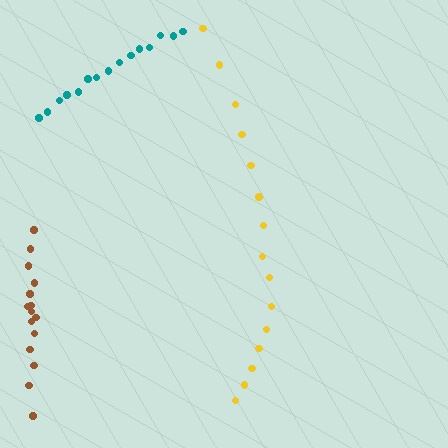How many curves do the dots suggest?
There are 3 distinct paths.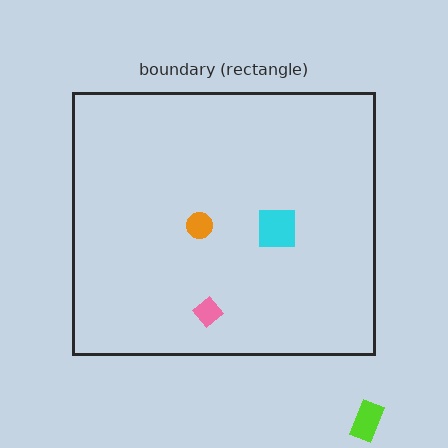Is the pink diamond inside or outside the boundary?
Inside.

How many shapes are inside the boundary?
3 inside, 1 outside.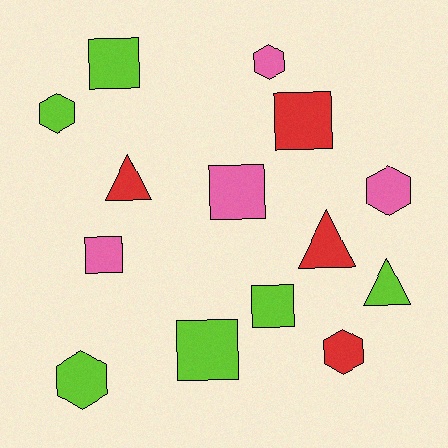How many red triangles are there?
There are 2 red triangles.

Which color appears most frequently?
Lime, with 6 objects.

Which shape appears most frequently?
Square, with 6 objects.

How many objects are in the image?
There are 14 objects.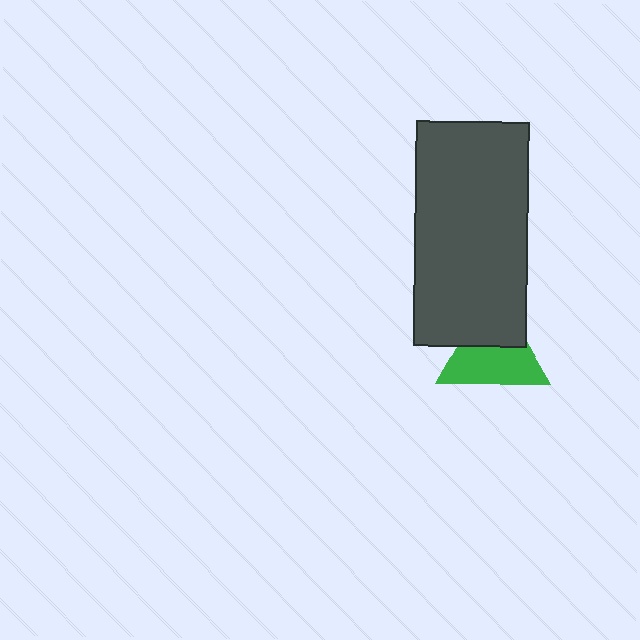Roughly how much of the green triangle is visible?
About half of it is visible (roughly 59%).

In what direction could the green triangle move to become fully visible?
The green triangle could move down. That would shift it out from behind the dark gray rectangle entirely.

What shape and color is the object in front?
The object in front is a dark gray rectangle.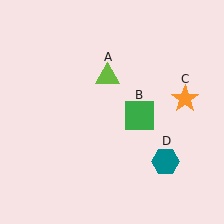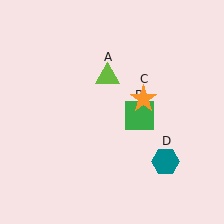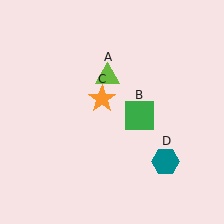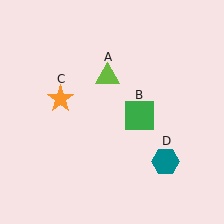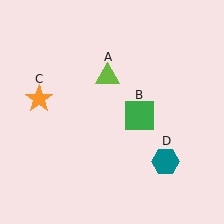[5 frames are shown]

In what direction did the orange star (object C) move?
The orange star (object C) moved left.